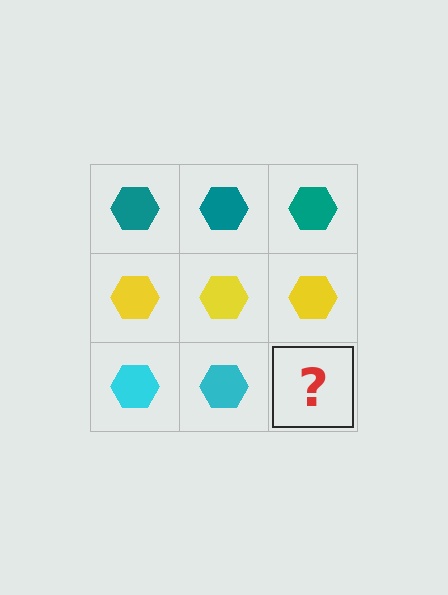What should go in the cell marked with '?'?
The missing cell should contain a cyan hexagon.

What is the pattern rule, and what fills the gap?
The rule is that each row has a consistent color. The gap should be filled with a cyan hexagon.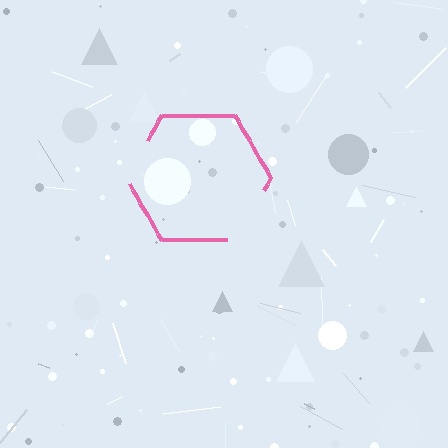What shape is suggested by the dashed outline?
The dashed outline suggests a hexagon.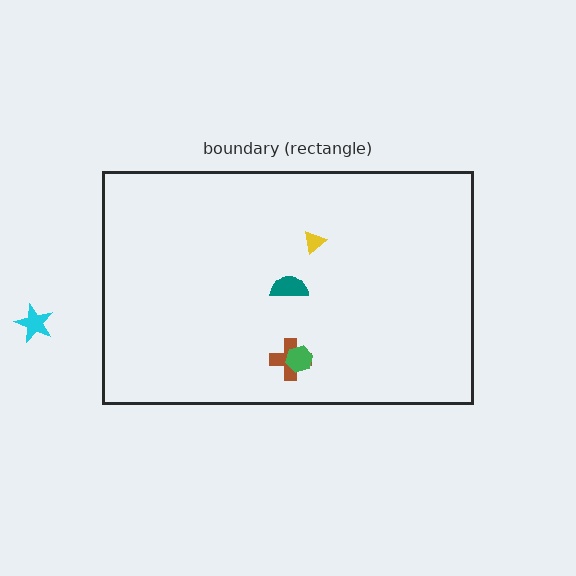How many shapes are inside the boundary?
4 inside, 1 outside.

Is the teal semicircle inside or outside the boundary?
Inside.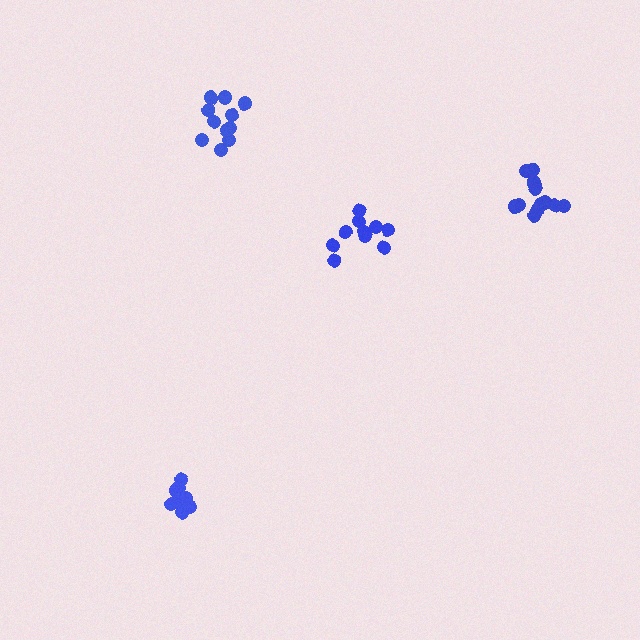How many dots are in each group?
Group 1: 10 dots, Group 2: 14 dots, Group 3: 11 dots, Group 4: 8 dots (43 total).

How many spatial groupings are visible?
There are 4 spatial groupings.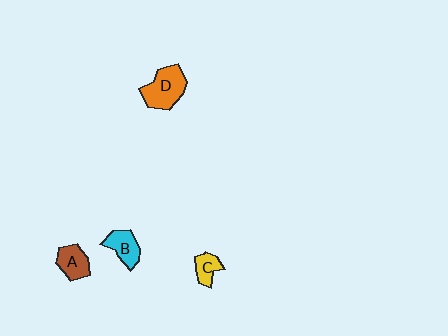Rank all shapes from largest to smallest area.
From largest to smallest: D (orange), B (cyan), A (brown), C (yellow).